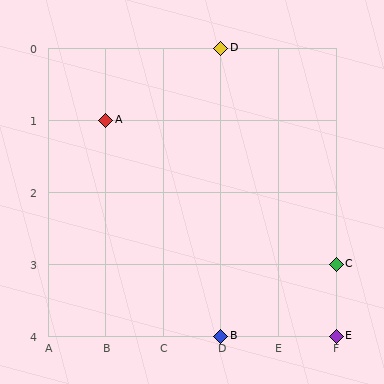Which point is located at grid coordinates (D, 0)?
Point D is at (D, 0).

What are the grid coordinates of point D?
Point D is at grid coordinates (D, 0).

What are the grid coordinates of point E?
Point E is at grid coordinates (F, 4).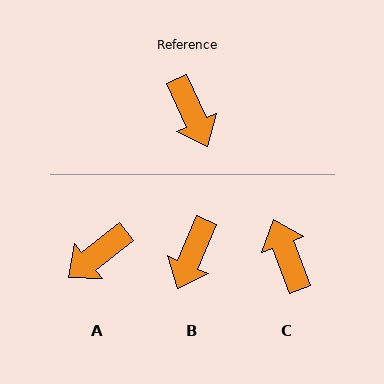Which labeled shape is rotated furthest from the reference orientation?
C, about 177 degrees away.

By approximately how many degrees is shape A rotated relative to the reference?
Approximately 76 degrees clockwise.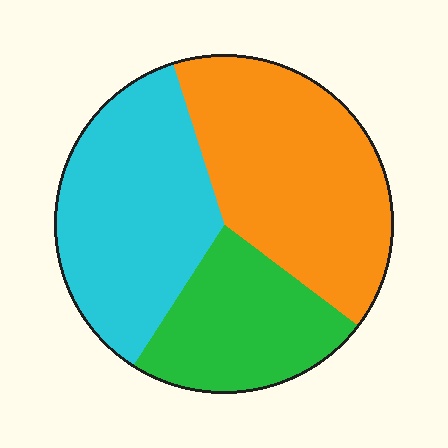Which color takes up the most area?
Orange, at roughly 40%.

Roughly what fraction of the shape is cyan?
Cyan covers roughly 35% of the shape.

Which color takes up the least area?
Green, at roughly 25%.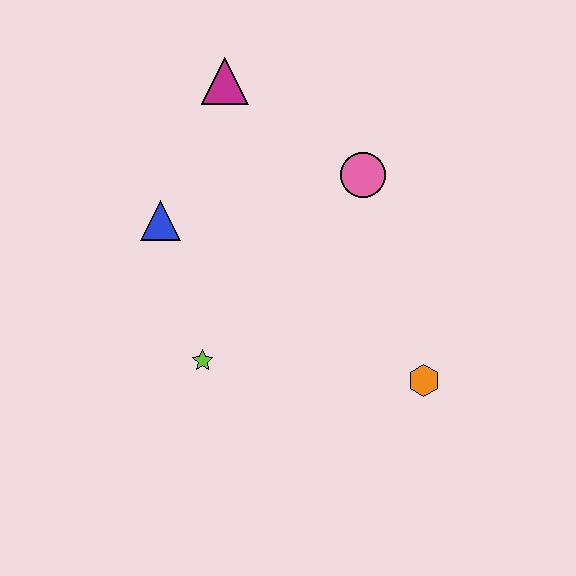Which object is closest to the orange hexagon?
The pink circle is closest to the orange hexagon.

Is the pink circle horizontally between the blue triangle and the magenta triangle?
No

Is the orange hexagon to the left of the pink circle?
No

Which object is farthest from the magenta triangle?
The orange hexagon is farthest from the magenta triangle.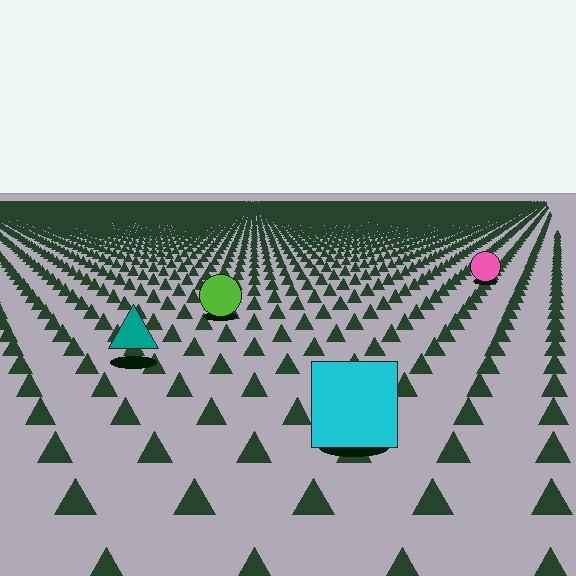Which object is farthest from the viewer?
The pink circle is farthest from the viewer. It appears smaller and the ground texture around it is denser.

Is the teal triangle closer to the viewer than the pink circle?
Yes. The teal triangle is closer — you can tell from the texture gradient: the ground texture is coarser near it.